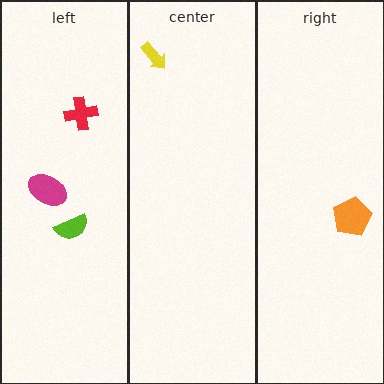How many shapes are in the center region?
1.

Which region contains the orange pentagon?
The right region.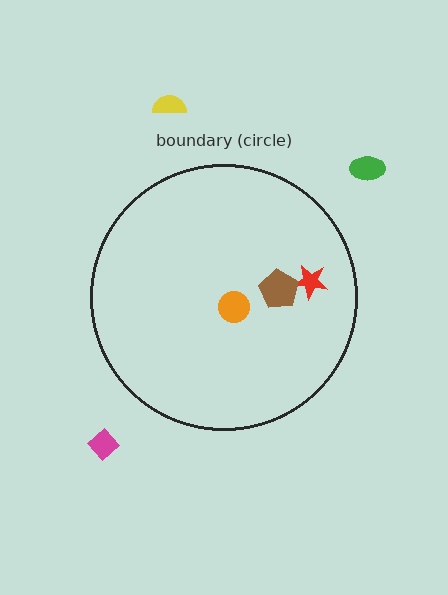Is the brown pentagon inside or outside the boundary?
Inside.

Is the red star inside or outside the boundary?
Inside.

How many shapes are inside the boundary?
3 inside, 3 outside.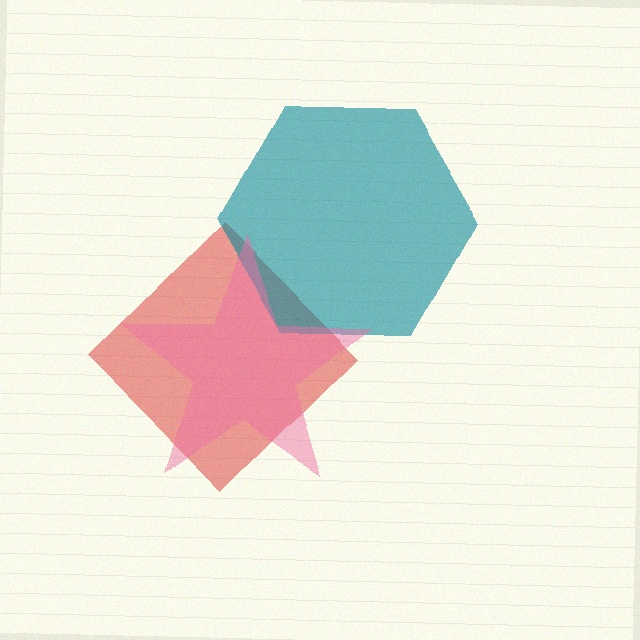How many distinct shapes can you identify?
There are 3 distinct shapes: a red diamond, a teal hexagon, a pink star.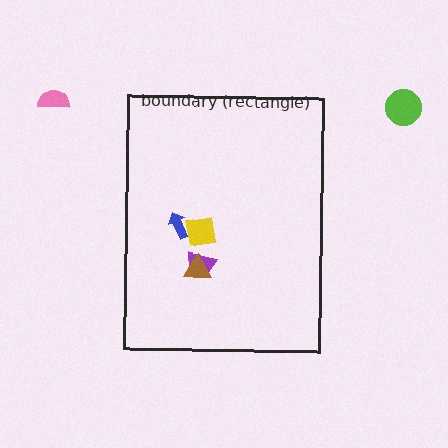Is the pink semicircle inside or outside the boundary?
Outside.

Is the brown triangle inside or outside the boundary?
Inside.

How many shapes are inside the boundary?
4 inside, 2 outside.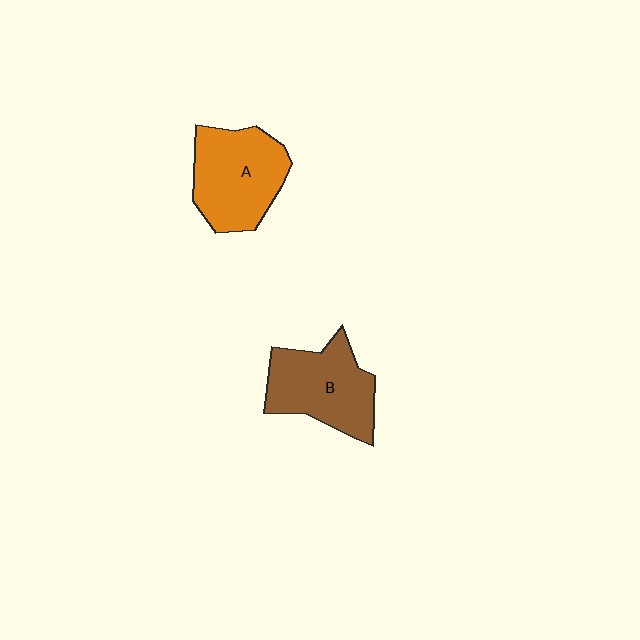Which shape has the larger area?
Shape A (orange).